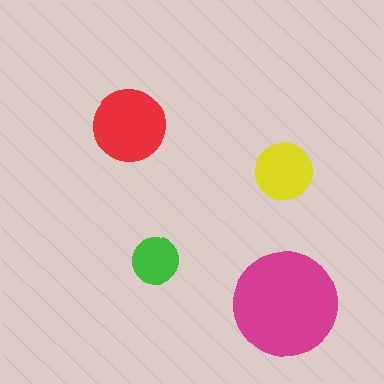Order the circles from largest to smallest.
the magenta one, the red one, the yellow one, the green one.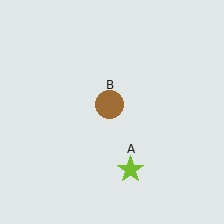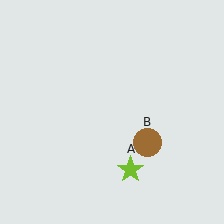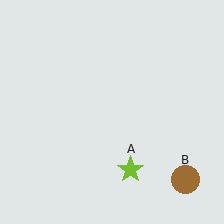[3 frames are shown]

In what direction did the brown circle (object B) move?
The brown circle (object B) moved down and to the right.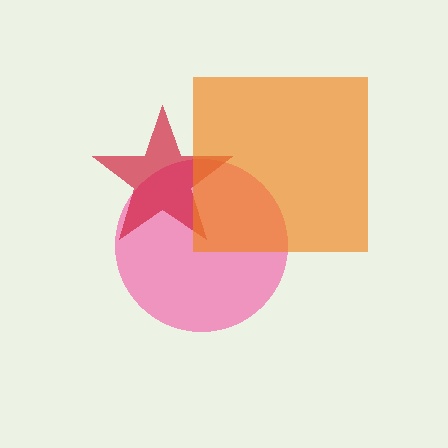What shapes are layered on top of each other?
The layered shapes are: a pink circle, a red star, an orange square.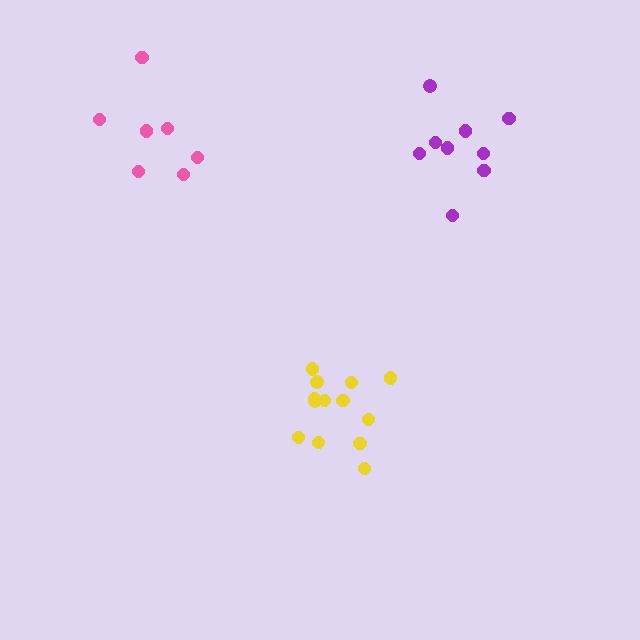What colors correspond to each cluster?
The clusters are colored: pink, purple, yellow.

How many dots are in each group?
Group 1: 7 dots, Group 2: 9 dots, Group 3: 13 dots (29 total).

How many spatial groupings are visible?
There are 3 spatial groupings.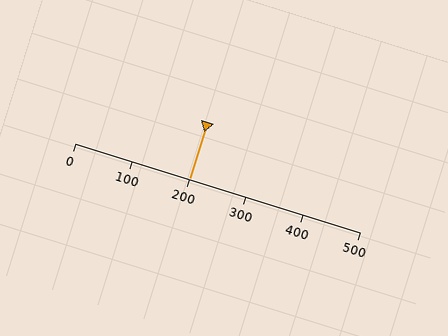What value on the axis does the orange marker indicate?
The marker indicates approximately 200.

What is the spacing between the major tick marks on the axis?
The major ticks are spaced 100 apart.